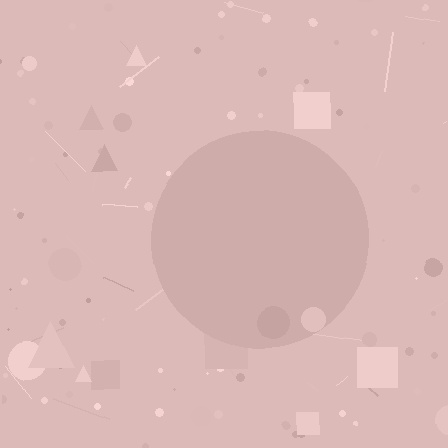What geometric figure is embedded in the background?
A circle is embedded in the background.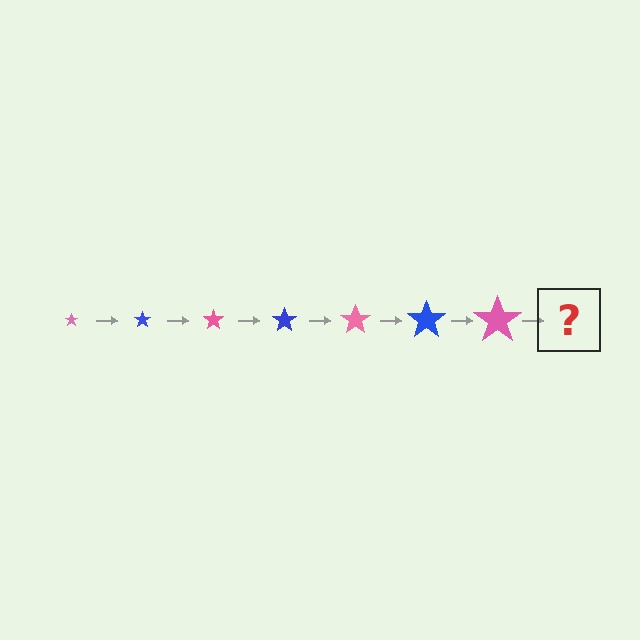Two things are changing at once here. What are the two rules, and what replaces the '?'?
The two rules are that the star grows larger each step and the color cycles through pink and blue. The '?' should be a blue star, larger than the previous one.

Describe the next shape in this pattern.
It should be a blue star, larger than the previous one.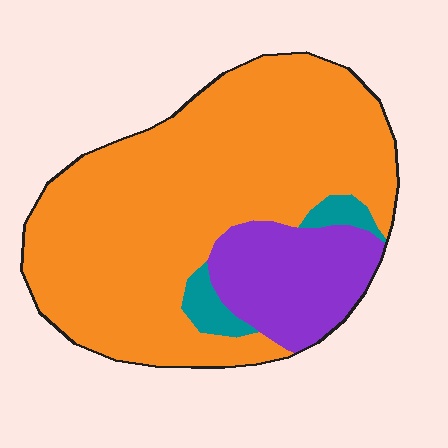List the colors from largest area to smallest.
From largest to smallest: orange, purple, teal.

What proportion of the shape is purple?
Purple covers roughly 20% of the shape.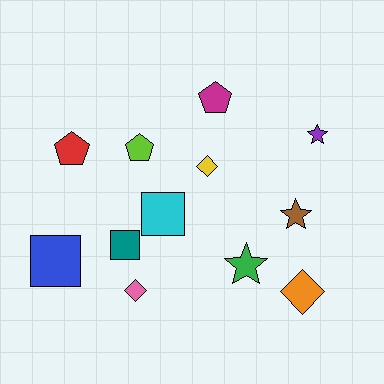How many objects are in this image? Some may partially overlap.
There are 12 objects.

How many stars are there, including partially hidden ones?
There are 3 stars.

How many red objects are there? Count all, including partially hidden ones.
There is 1 red object.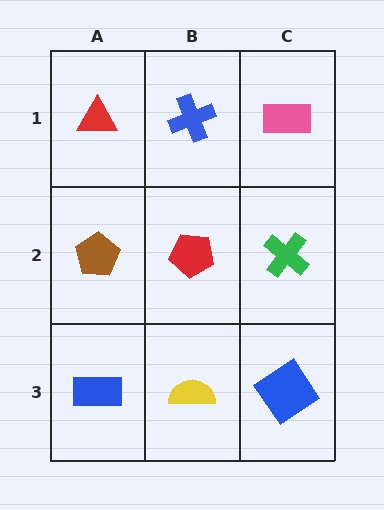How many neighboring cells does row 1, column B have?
3.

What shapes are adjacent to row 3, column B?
A red pentagon (row 2, column B), a blue rectangle (row 3, column A), a blue diamond (row 3, column C).